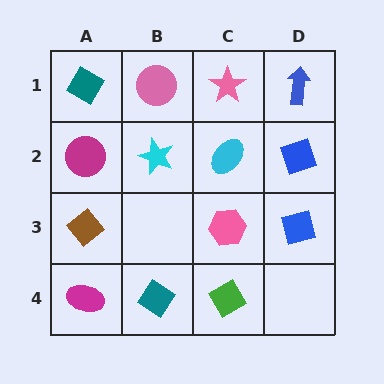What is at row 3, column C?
A pink hexagon.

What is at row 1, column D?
A blue arrow.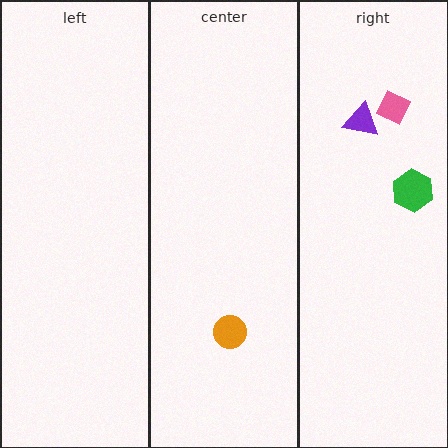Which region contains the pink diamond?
The right region.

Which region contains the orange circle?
The center region.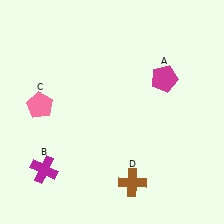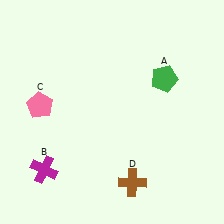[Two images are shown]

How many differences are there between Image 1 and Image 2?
There is 1 difference between the two images.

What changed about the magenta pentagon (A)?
In Image 1, A is magenta. In Image 2, it changed to green.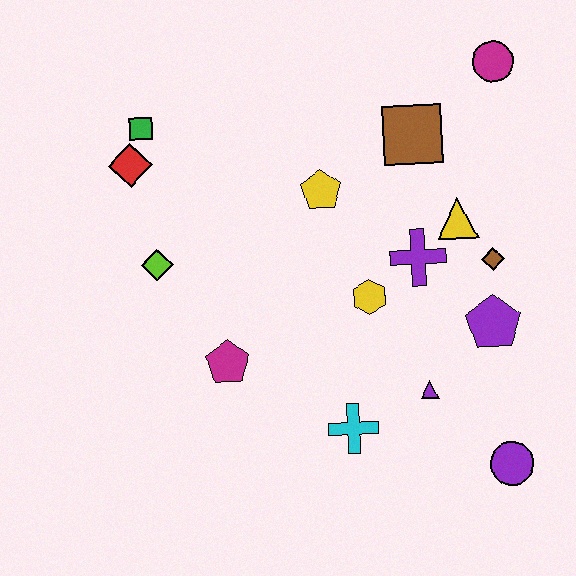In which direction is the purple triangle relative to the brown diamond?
The purple triangle is below the brown diamond.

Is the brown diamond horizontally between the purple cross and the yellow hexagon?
No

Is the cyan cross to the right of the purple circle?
No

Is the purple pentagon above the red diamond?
No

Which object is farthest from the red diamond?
The purple circle is farthest from the red diamond.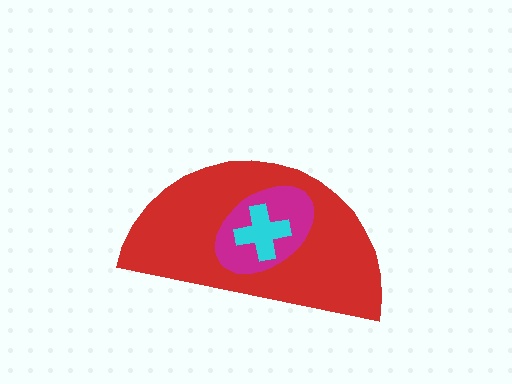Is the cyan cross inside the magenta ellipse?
Yes.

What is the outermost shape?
The red semicircle.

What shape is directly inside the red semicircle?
The magenta ellipse.